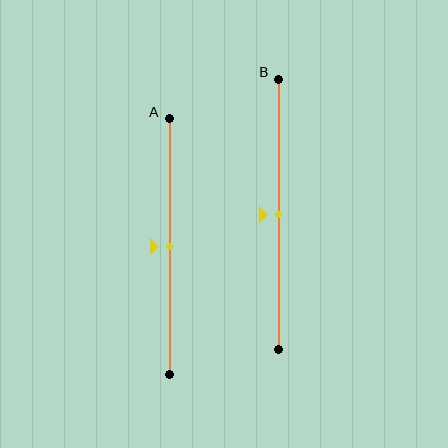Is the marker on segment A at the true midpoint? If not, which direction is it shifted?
Yes, the marker on segment A is at the true midpoint.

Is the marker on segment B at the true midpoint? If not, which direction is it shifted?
Yes, the marker on segment B is at the true midpoint.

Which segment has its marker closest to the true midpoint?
Segment A has its marker closest to the true midpoint.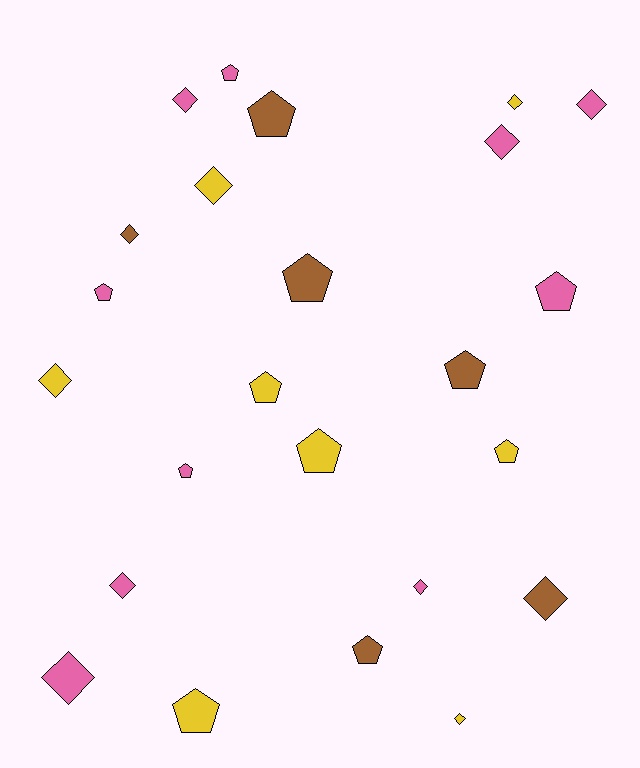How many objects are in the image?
There are 24 objects.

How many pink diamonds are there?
There are 6 pink diamonds.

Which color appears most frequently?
Pink, with 10 objects.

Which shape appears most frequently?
Diamond, with 12 objects.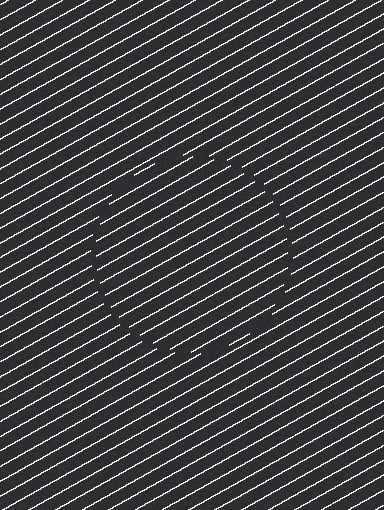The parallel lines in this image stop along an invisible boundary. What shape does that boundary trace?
An illusory circle. The interior of the shape contains the same grating, shifted by half a period — the contour is defined by the phase discontinuity where line-ends from the inner and outer gratings abut.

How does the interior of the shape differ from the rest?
The interior of the shape contains the same grating, shifted by half a period — the contour is defined by the phase discontinuity where line-ends from the inner and outer gratings abut.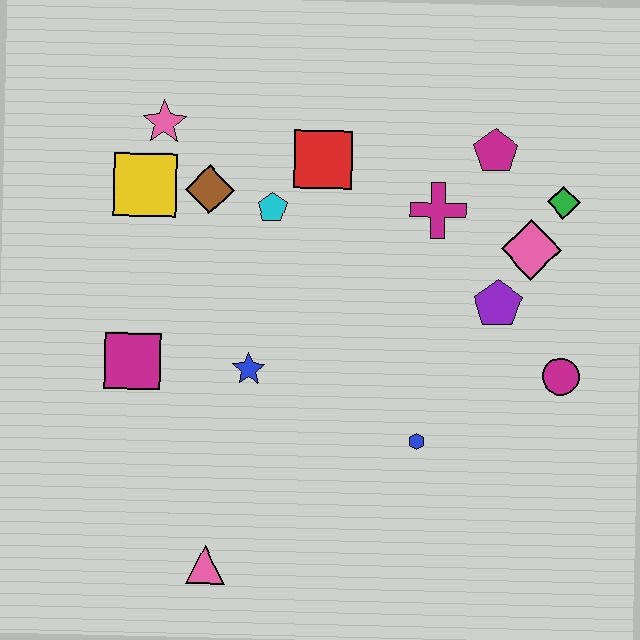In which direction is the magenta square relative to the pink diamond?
The magenta square is to the left of the pink diamond.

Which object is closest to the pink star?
The yellow square is closest to the pink star.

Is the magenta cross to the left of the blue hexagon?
No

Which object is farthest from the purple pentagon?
The pink triangle is farthest from the purple pentagon.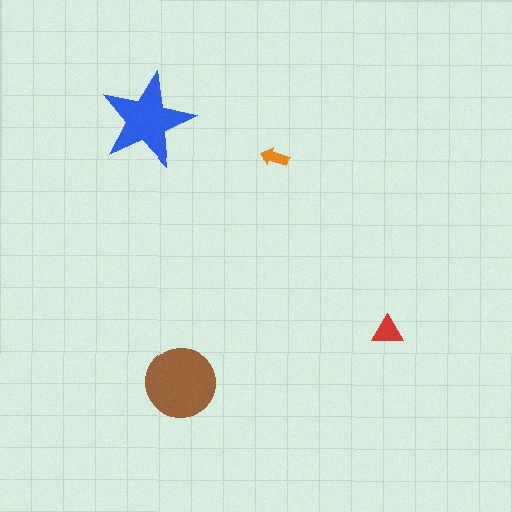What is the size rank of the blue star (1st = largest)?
2nd.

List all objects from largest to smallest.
The brown circle, the blue star, the red triangle, the orange arrow.